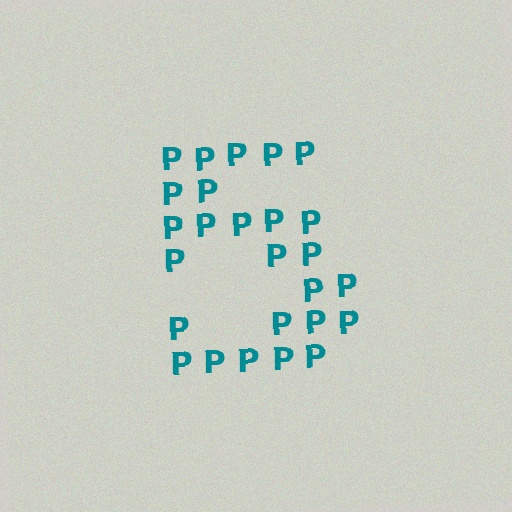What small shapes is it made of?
It is made of small letter P's.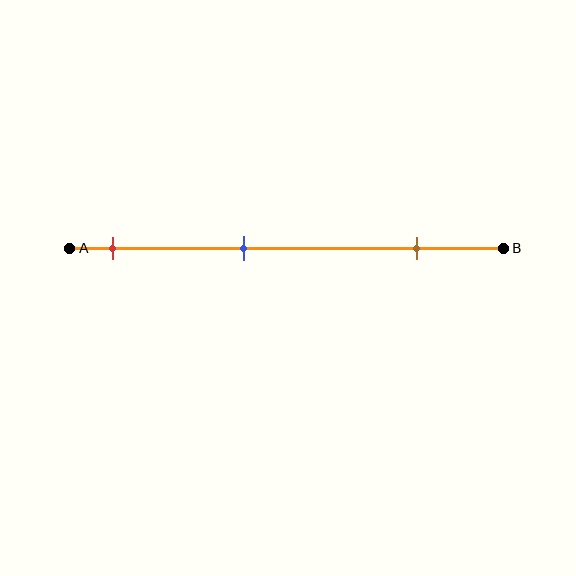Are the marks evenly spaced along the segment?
Yes, the marks are approximately evenly spaced.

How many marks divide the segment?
There are 3 marks dividing the segment.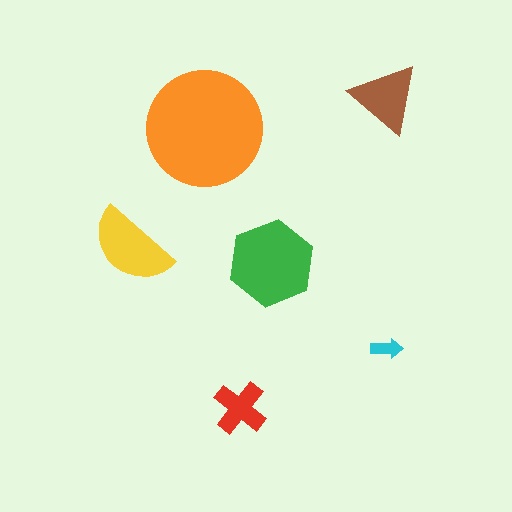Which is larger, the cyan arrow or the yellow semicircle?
The yellow semicircle.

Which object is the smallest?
The cyan arrow.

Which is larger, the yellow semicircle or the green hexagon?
The green hexagon.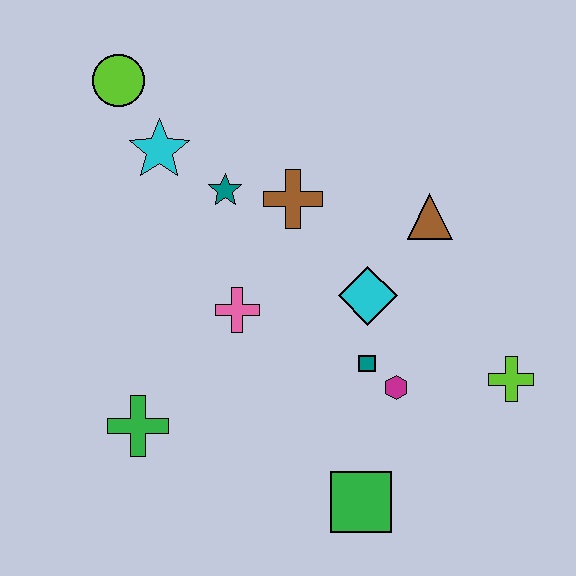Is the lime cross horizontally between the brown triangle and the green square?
No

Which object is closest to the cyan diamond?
The teal square is closest to the cyan diamond.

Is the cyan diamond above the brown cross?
No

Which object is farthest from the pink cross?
The lime cross is farthest from the pink cross.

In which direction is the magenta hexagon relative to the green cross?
The magenta hexagon is to the right of the green cross.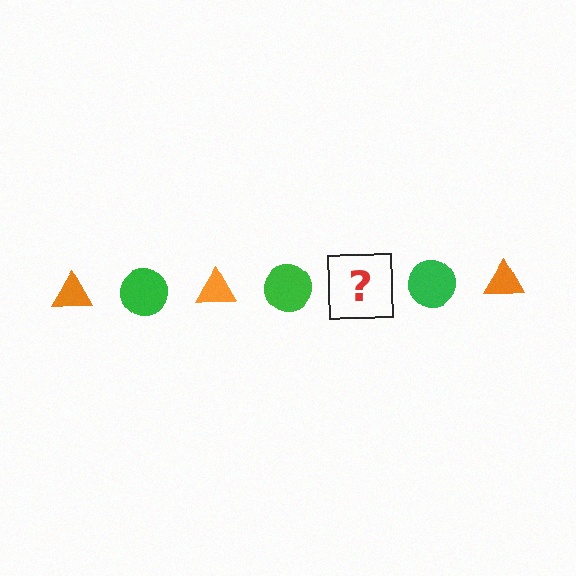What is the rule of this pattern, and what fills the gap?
The rule is that the pattern alternates between orange triangle and green circle. The gap should be filled with an orange triangle.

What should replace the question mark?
The question mark should be replaced with an orange triangle.